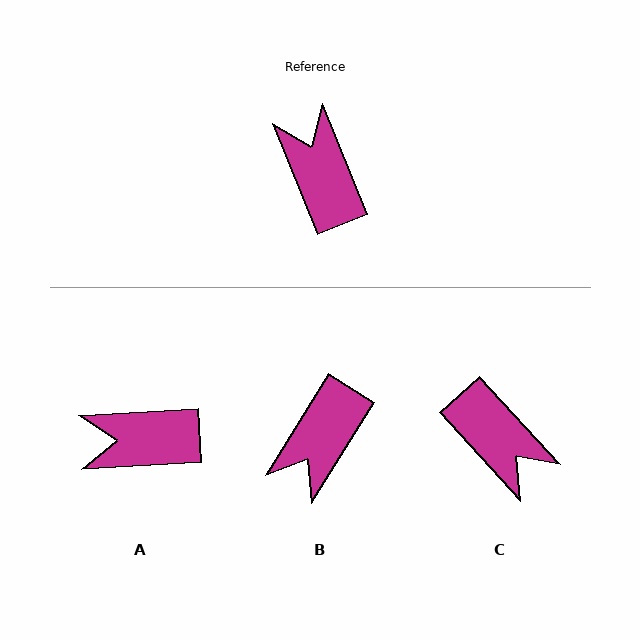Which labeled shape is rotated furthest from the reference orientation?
C, about 159 degrees away.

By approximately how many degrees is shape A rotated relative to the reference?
Approximately 71 degrees counter-clockwise.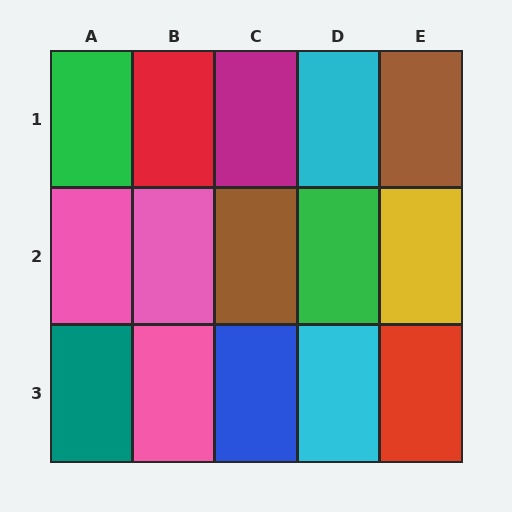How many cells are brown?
2 cells are brown.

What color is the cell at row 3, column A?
Teal.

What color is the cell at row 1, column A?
Green.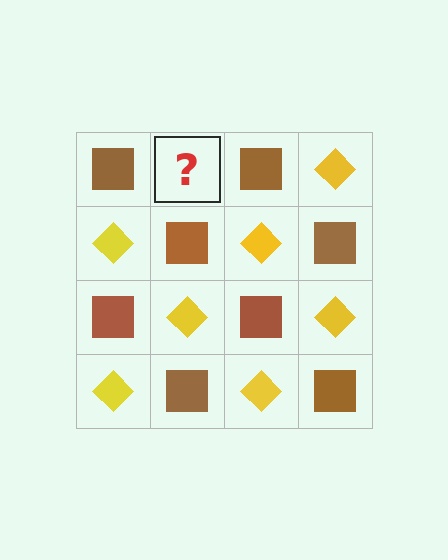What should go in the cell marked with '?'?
The missing cell should contain a yellow diamond.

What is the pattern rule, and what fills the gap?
The rule is that it alternates brown square and yellow diamond in a checkerboard pattern. The gap should be filled with a yellow diamond.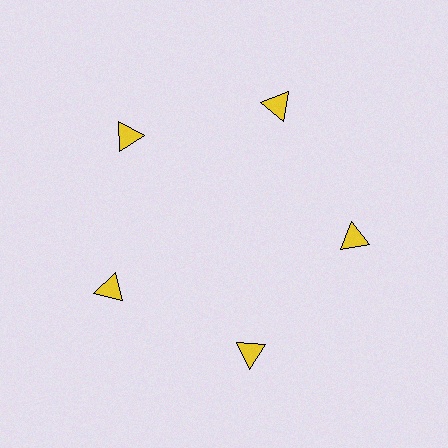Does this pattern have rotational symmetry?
Yes, this pattern has 5-fold rotational symmetry. It looks the same after rotating 72 degrees around the center.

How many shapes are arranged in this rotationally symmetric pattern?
There are 5 shapes, arranged in 5 groups of 1.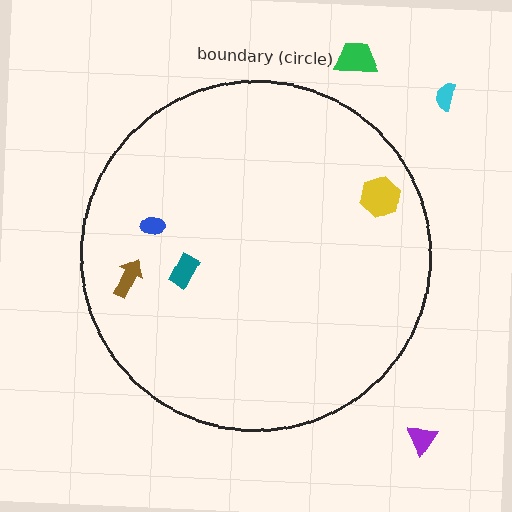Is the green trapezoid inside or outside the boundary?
Outside.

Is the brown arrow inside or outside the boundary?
Inside.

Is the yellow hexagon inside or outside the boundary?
Inside.